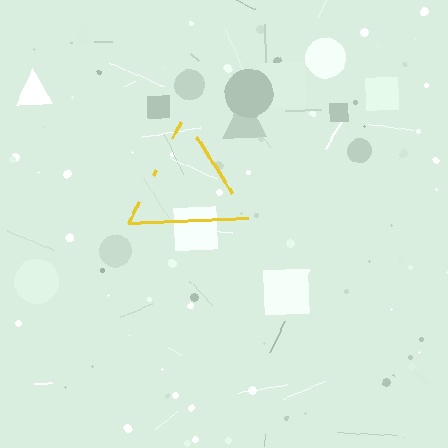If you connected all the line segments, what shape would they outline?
They would outline a triangle.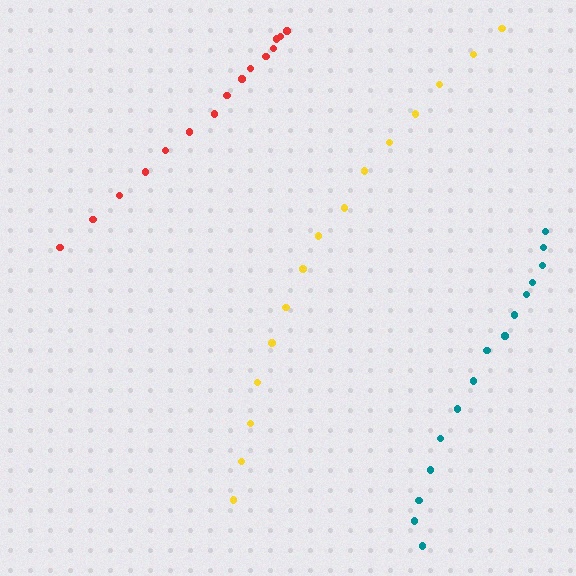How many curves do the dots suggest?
There are 3 distinct paths.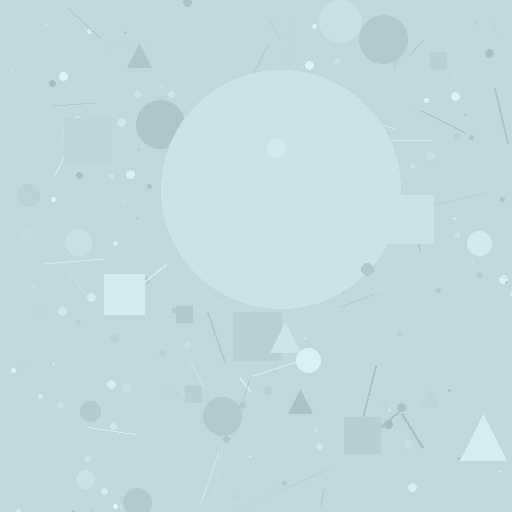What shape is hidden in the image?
A circle is hidden in the image.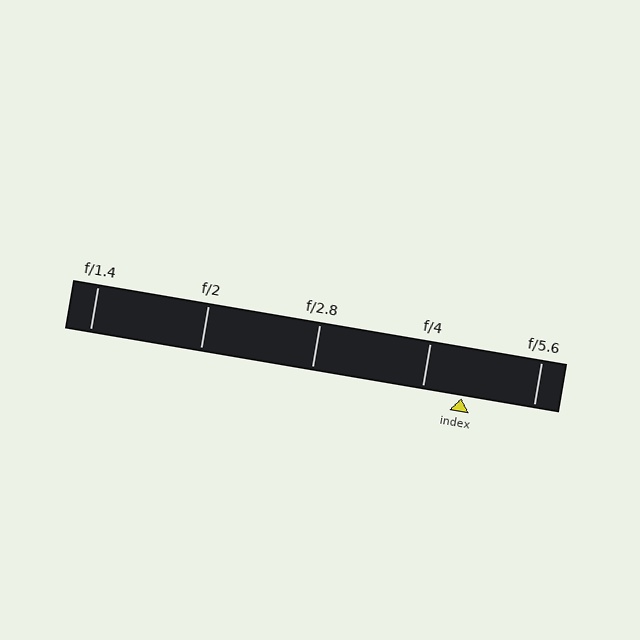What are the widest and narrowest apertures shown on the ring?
The widest aperture shown is f/1.4 and the narrowest is f/5.6.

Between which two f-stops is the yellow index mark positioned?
The index mark is between f/4 and f/5.6.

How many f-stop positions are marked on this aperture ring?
There are 5 f-stop positions marked.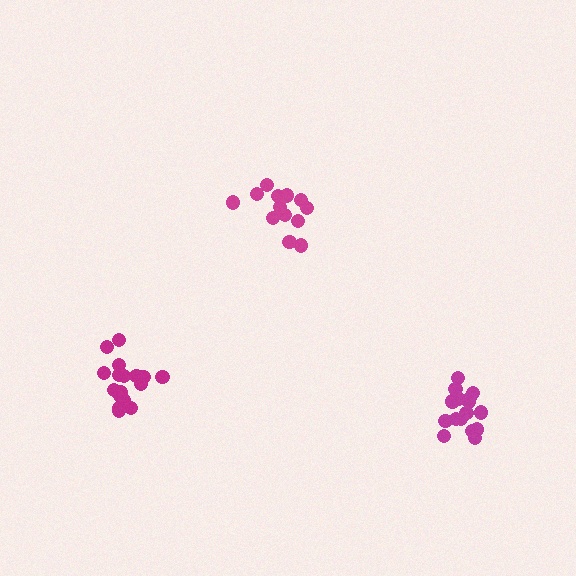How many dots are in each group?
Group 1: 14 dots, Group 2: 18 dots, Group 3: 16 dots (48 total).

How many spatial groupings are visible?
There are 3 spatial groupings.